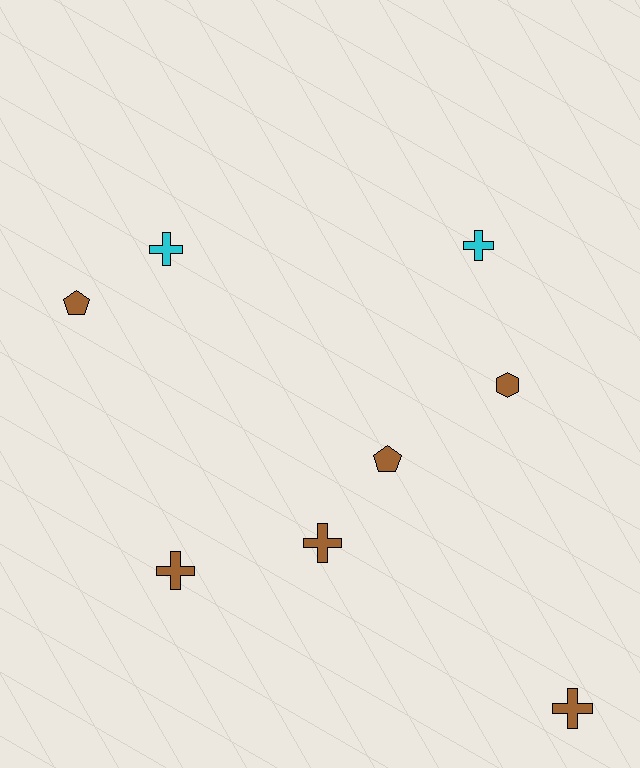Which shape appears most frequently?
Cross, with 5 objects.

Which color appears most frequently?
Brown, with 6 objects.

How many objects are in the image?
There are 8 objects.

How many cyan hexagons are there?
There are no cyan hexagons.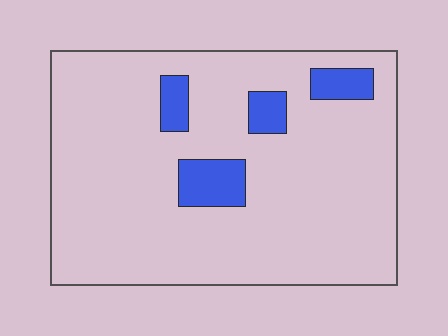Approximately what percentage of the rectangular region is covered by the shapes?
Approximately 10%.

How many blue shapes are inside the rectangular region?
4.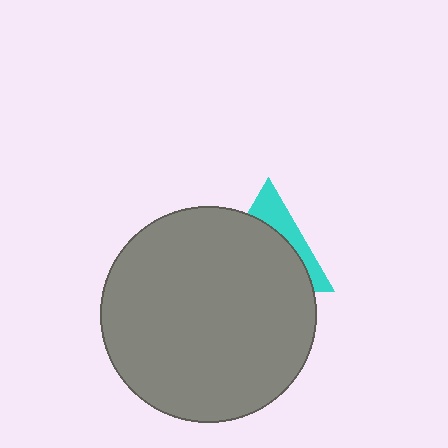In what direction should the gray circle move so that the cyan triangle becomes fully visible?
The gray circle should move down. That is the shortest direction to clear the overlap and leave the cyan triangle fully visible.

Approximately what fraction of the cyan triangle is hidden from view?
Roughly 69% of the cyan triangle is hidden behind the gray circle.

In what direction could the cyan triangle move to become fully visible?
The cyan triangle could move up. That would shift it out from behind the gray circle entirely.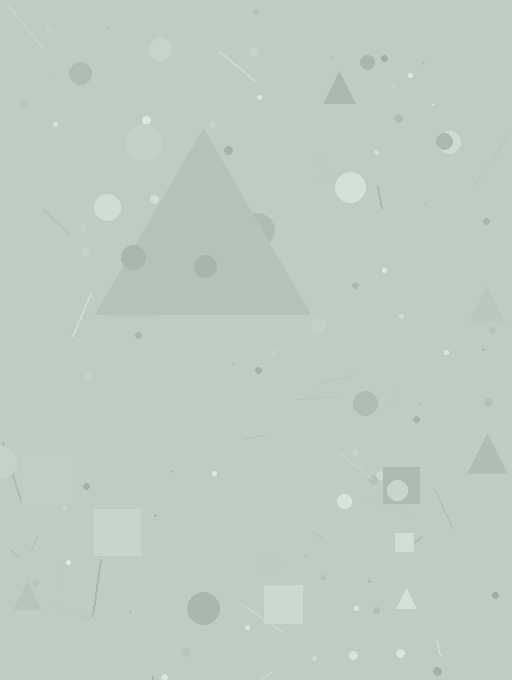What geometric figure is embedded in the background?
A triangle is embedded in the background.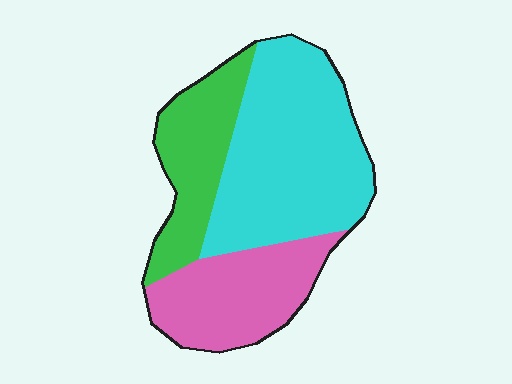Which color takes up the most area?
Cyan, at roughly 50%.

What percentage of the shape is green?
Green takes up between a sixth and a third of the shape.